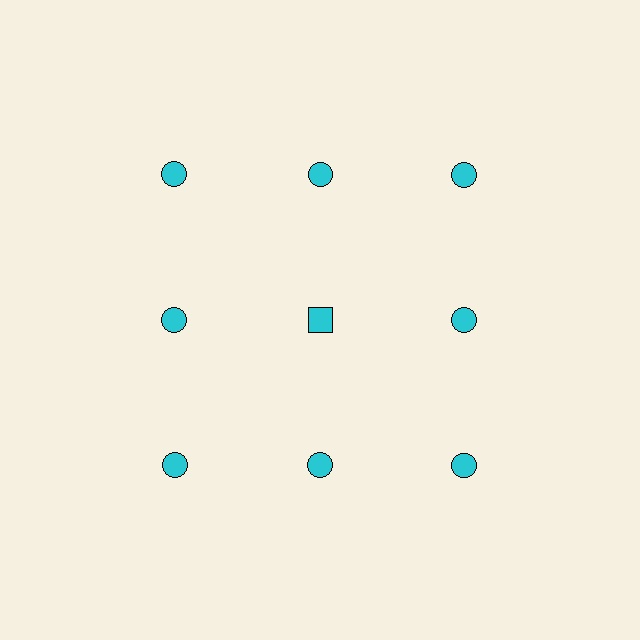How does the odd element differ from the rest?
It has a different shape: square instead of circle.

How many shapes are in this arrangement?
There are 9 shapes arranged in a grid pattern.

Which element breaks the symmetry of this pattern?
The cyan square in the second row, second from left column breaks the symmetry. All other shapes are cyan circles.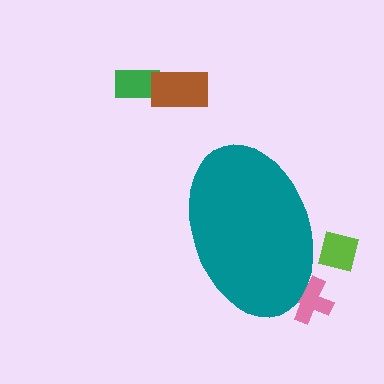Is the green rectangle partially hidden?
No, the green rectangle is fully visible.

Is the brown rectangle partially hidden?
No, the brown rectangle is fully visible.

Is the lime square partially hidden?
Yes, the lime square is partially hidden behind the teal ellipse.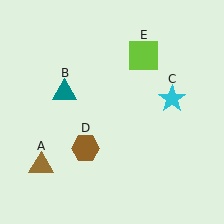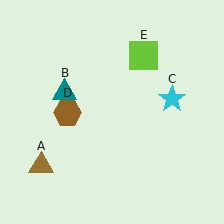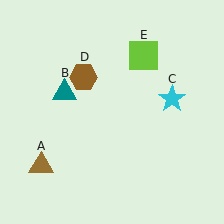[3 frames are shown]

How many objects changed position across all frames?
1 object changed position: brown hexagon (object D).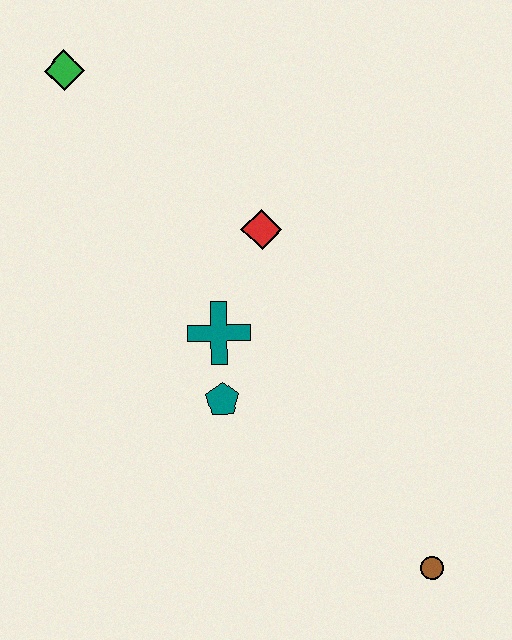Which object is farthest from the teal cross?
The brown circle is farthest from the teal cross.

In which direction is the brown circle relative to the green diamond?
The brown circle is below the green diamond.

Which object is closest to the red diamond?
The teal cross is closest to the red diamond.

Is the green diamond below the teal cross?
No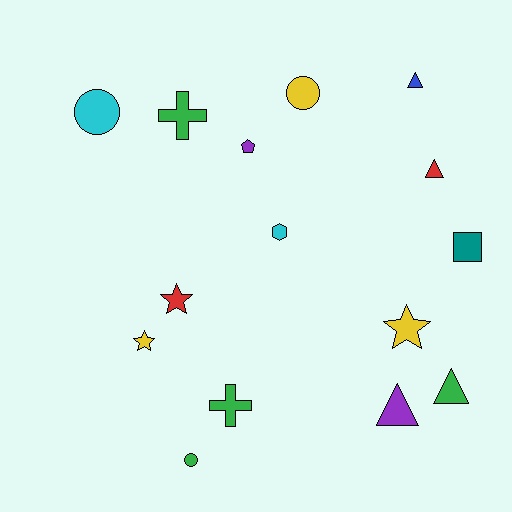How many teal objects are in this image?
There is 1 teal object.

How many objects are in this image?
There are 15 objects.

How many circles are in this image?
There are 3 circles.